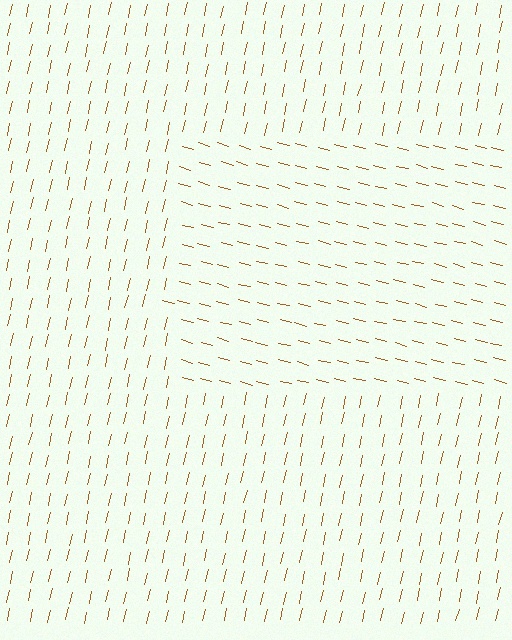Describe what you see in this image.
The image is filled with small brown line segments. A rectangle region in the image has lines oriented differently from the surrounding lines, creating a visible texture boundary.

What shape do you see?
I see a rectangle.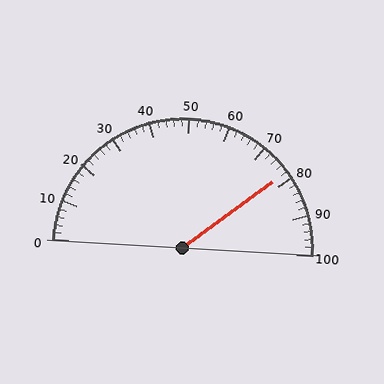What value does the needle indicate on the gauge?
The needle indicates approximately 78.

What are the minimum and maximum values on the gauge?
The gauge ranges from 0 to 100.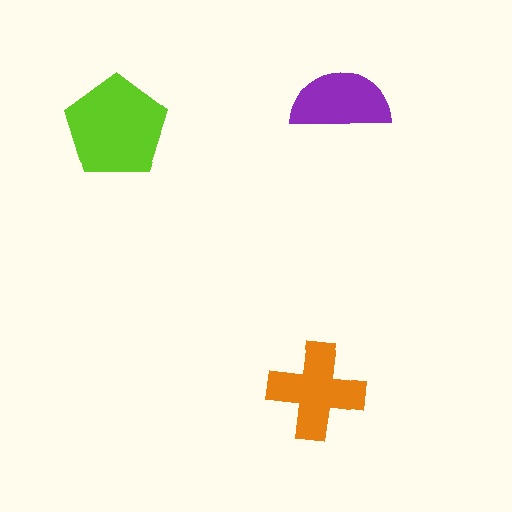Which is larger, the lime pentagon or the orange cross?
The lime pentagon.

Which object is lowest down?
The orange cross is bottommost.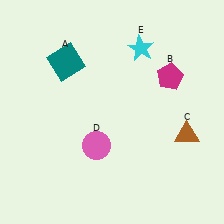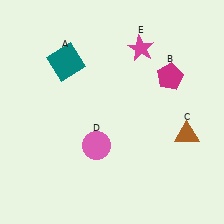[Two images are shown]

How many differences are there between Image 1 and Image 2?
There is 1 difference between the two images.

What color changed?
The star (E) changed from cyan in Image 1 to magenta in Image 2.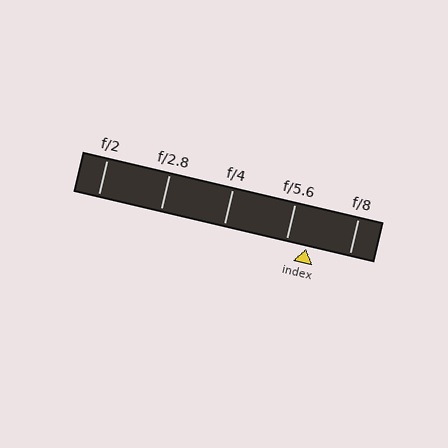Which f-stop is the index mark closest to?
The index mark is closest to f/5.6.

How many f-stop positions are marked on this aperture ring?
There are 5 f-stop positions marked.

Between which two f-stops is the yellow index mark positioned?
The index mark is between f/5.6 and f/8.